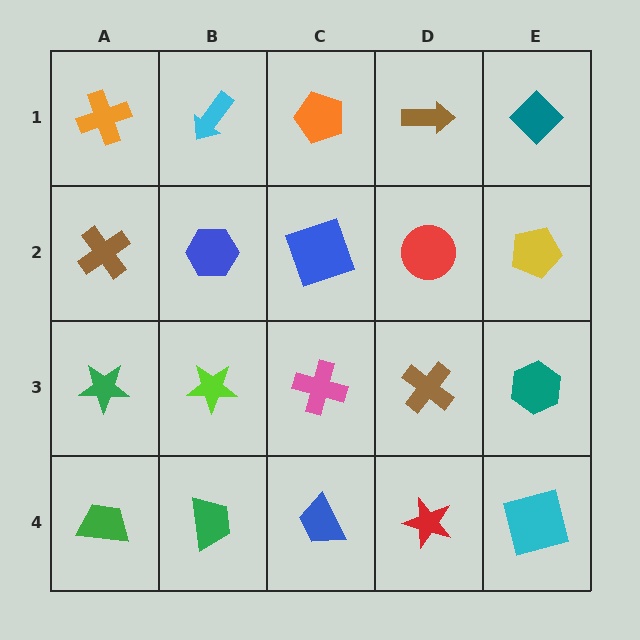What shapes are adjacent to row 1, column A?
A brown cross (row 2, column A), a cyan arrow (row 1, column B).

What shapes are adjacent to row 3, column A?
A brown cross (row 2, column A), a green trapezoid (row 4, column A), a lime star (row 3, column B).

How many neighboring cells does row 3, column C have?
4.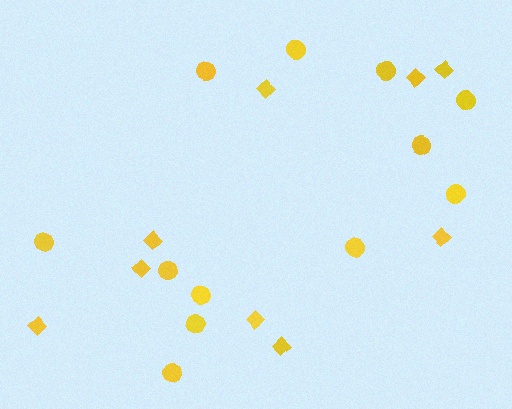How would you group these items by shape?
There are 2 groups: one group of diamonds (9) and one group of circles (12).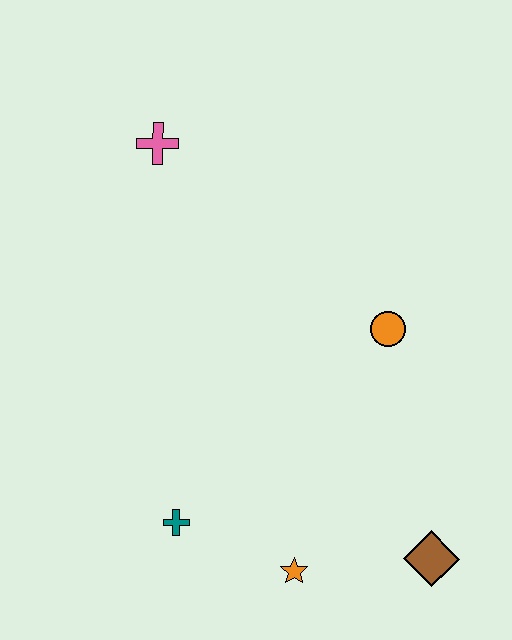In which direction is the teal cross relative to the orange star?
The teal cross is to the left of the orange star.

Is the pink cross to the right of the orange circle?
No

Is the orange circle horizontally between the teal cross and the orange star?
No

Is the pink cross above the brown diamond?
Yes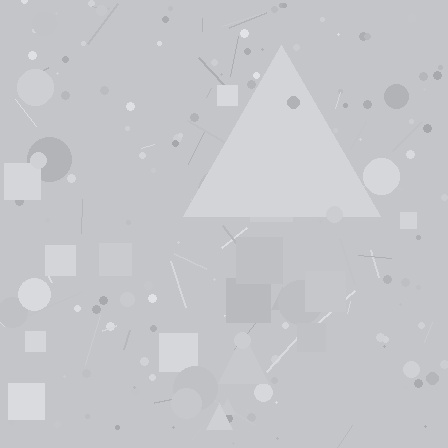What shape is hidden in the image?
A triangle is hidden in the image.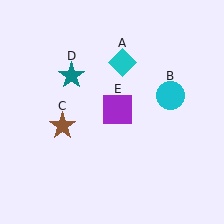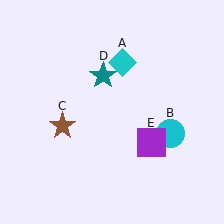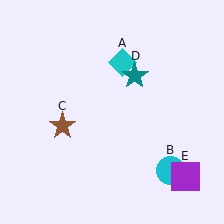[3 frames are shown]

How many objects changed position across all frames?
3 objects changed position: cyan circle (object B), teal star (object D), purple square (object E).